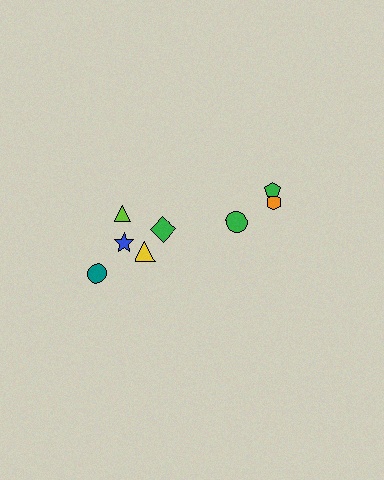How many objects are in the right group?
There are 3 objects.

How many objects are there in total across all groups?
There are 8 objects.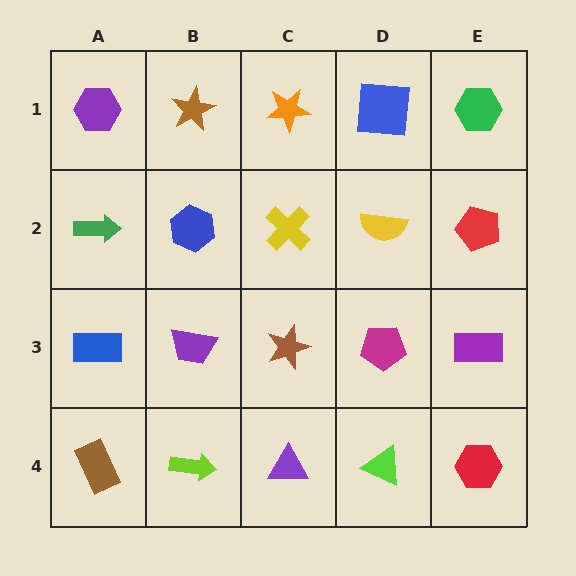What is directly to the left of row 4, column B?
A brown rectangle.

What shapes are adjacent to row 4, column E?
A purple rectangle (row 3, column E), a lime triangle (row 4, column D).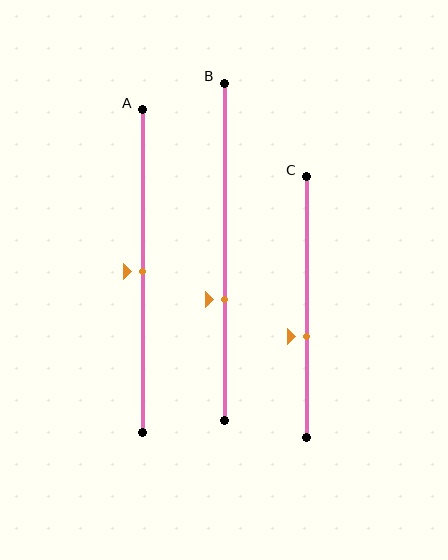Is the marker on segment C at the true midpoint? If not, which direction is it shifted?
No, the marker on segment C is shifted downward by about 11% of the segment length.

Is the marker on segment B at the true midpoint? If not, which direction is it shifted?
No, the marker on segment B is shifted downward by about 14% of the segment length.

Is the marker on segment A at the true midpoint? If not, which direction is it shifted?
Yes, the marker on segment A is at the true midpoint.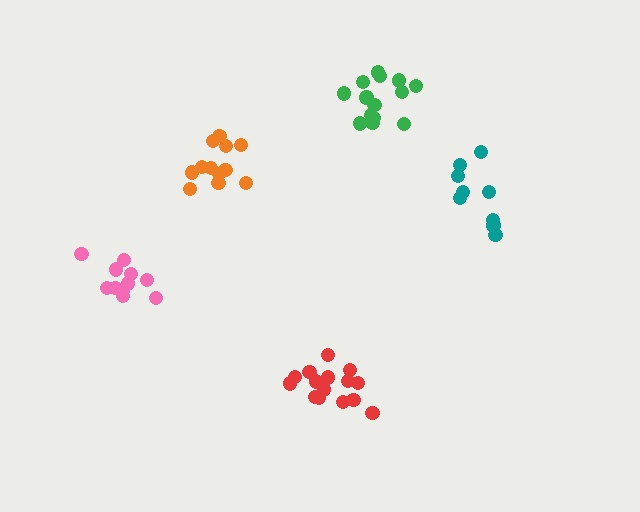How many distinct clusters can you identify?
There are 5 distinct clusters.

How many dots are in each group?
Group 1: 15 dots, Group 2: 12 dots, Group 3: 12 dots, Group 4: 9 dots, Group 5: 14 dots (62 total).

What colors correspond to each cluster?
The clusters are colored: red, orange, pink, teal, green.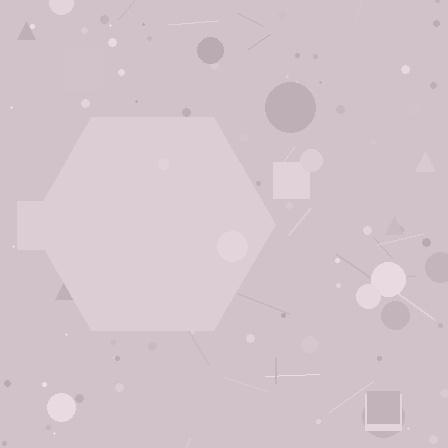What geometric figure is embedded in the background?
A hexagon is embedded in the background.